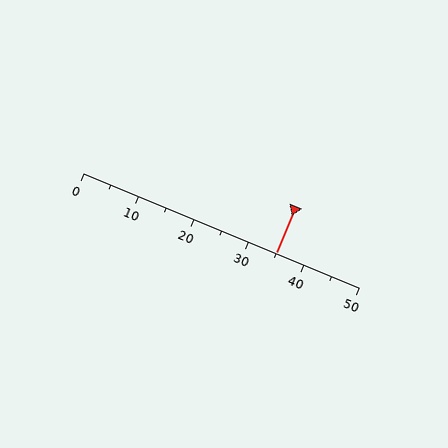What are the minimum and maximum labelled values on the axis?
The axis runs from 0 to 50.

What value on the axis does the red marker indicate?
The marker indicates approximately 35.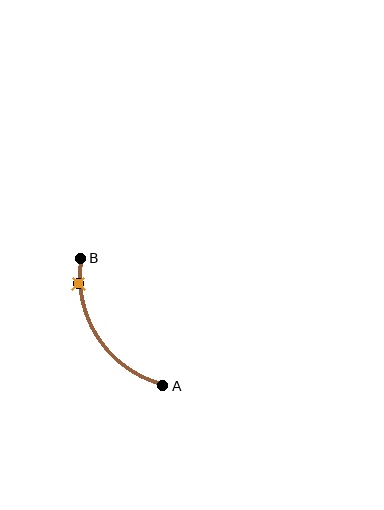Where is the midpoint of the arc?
The arc midpoint is the point on the curve farthest from the straight line joining A and B. It sits to the left of that line.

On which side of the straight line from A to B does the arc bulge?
The arc bulges to the left of the straight line connecting A and B.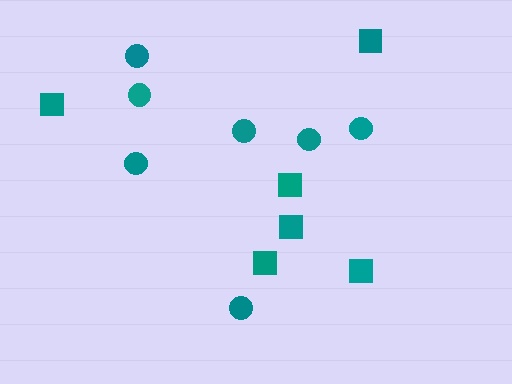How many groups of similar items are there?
There are 2 groups: one group of circles (7) and one group of squares (6).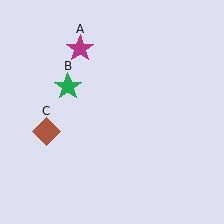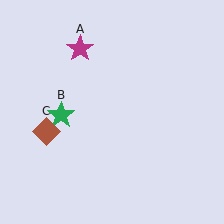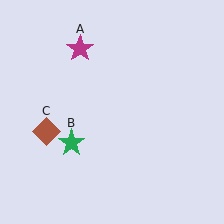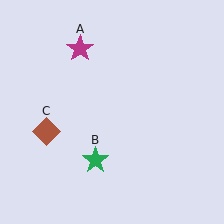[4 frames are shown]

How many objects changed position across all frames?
1 object changed position: green star (object B).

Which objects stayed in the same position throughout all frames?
Magenta star (object A) and brown diamond (object C) remained stationary.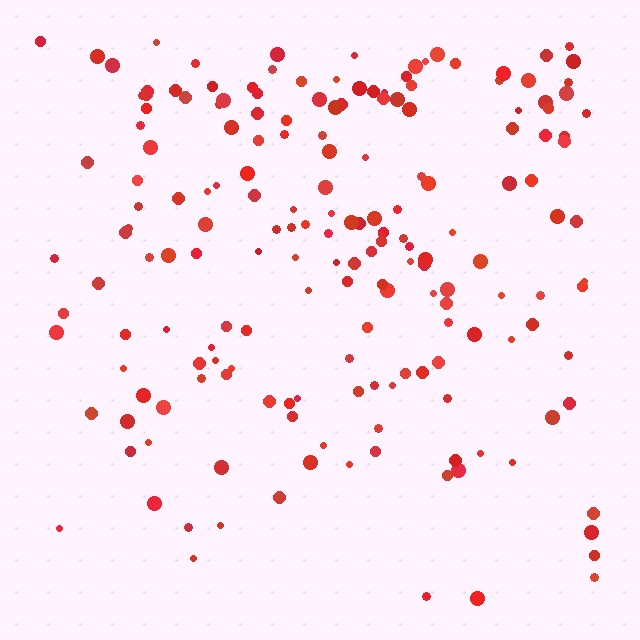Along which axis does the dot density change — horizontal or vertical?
Vertical.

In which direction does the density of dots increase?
From bottom to top, with the top side densest.